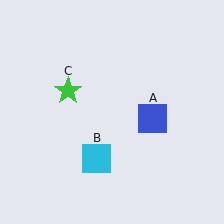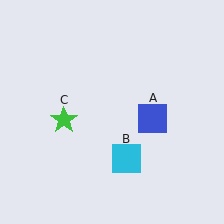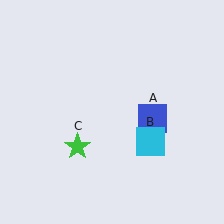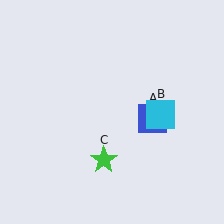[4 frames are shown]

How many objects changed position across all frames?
2 objects changed position: cyan square (object B), green star (object C).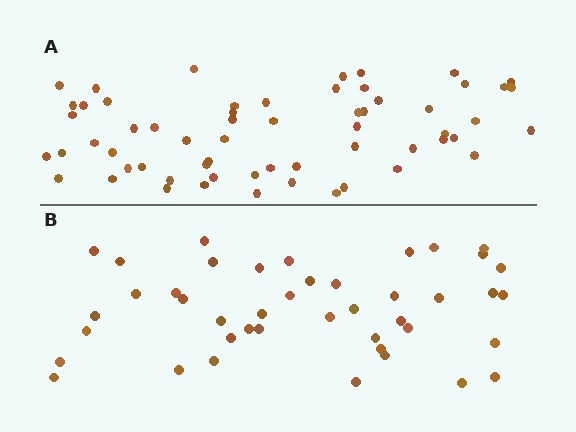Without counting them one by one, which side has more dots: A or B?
Region A (the top region) has more dots.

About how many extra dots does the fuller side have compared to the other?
Region A has approximately 15 more dots than region B.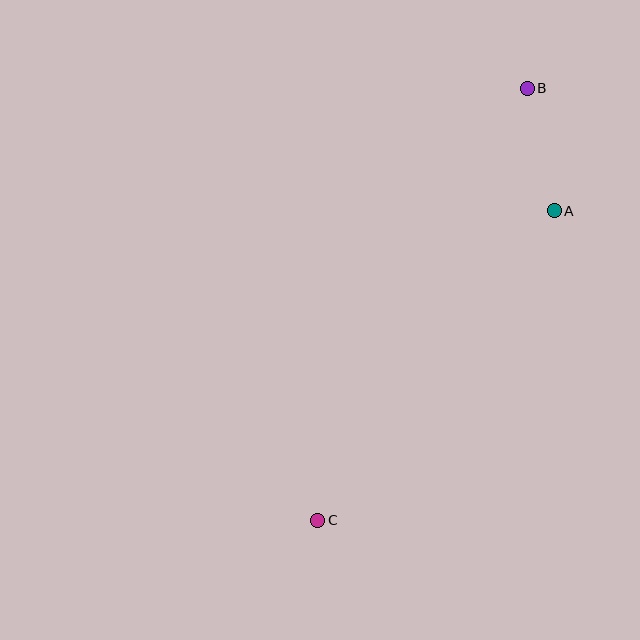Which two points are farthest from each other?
Points B and C are farthest from each other.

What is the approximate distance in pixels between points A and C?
The distance between A and C is approximately 390 pixels.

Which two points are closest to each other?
Points A and B are closest to each other.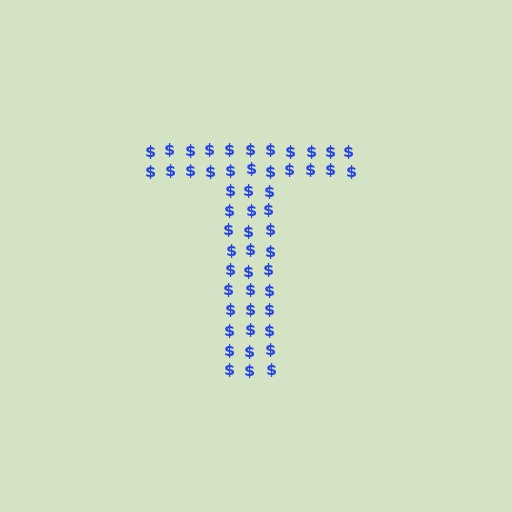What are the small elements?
The small elements are dollar signs.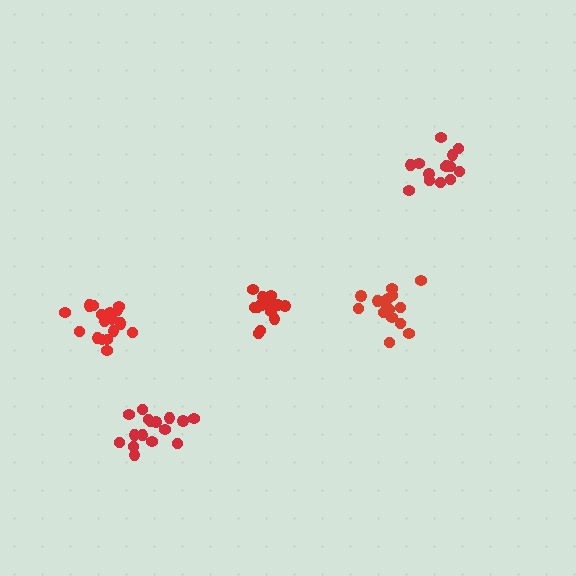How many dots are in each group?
Group 1: 16 dots, Group 2: 16 dots, Group 3: 19 dots, Group 4: 16 dots, Group 5: 14 dots (81 total).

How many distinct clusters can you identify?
There are 5 distinct clusters.